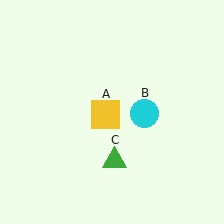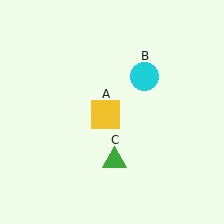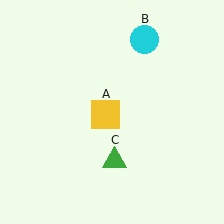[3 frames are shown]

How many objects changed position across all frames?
1 object changed position: cyan circle (object B).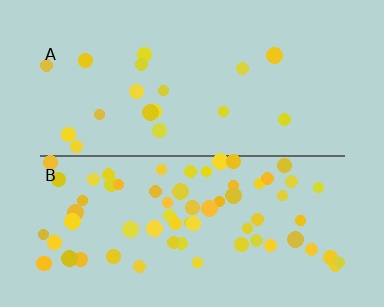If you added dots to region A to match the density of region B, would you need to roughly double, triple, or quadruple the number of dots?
Approximately quadruple.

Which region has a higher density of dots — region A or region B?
B (the bottom).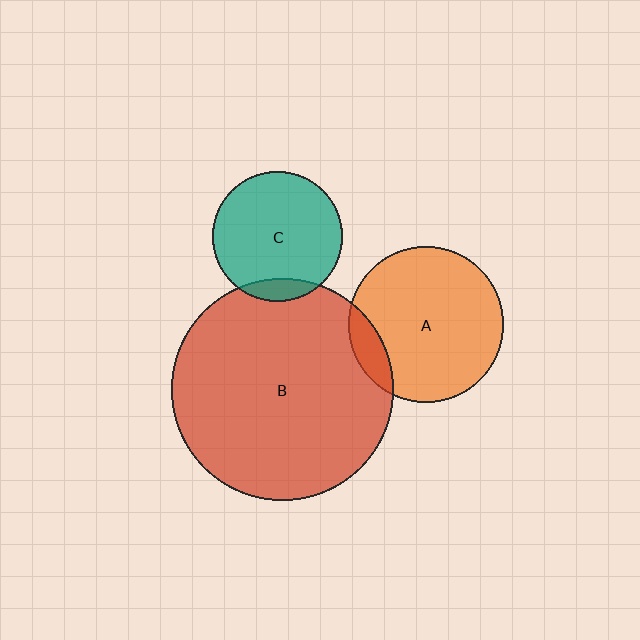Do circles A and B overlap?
Yes.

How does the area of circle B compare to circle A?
Approximately 2.0 times.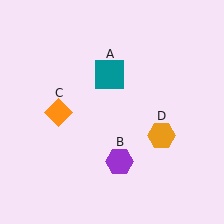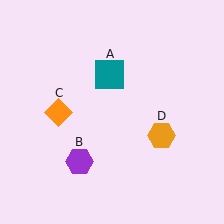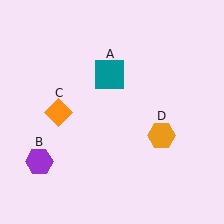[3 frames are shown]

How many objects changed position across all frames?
1 object changed position: purple hexagon (object B).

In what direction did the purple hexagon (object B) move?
The purple hexagon (object B) moved left.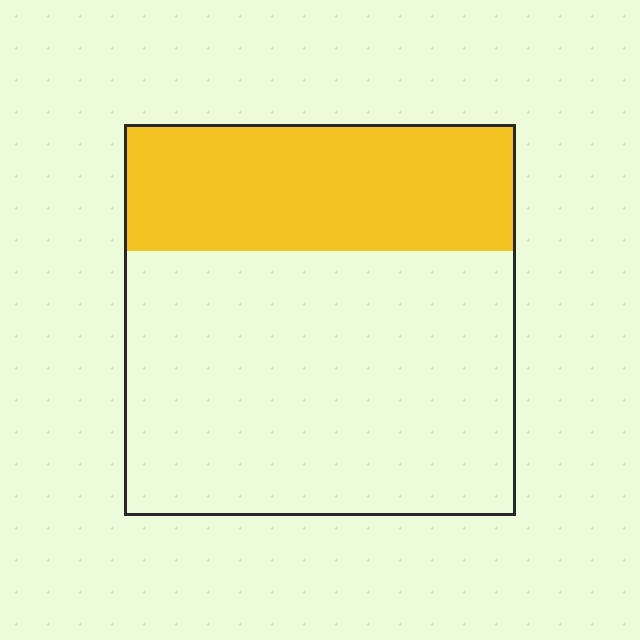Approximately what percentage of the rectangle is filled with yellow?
Approximately 30%.